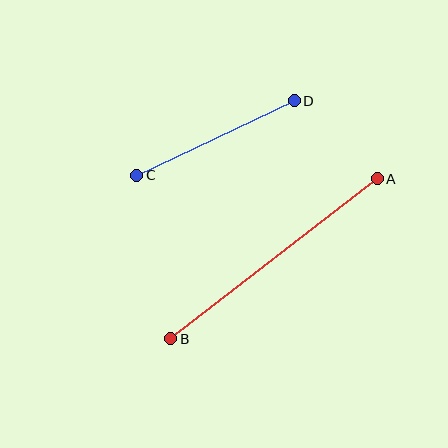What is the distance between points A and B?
The distance is approximately 261 pixels.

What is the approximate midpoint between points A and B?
The midpoint is at approximately (274, 259) pixels.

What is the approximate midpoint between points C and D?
The midpoint is at approximately (215, 138) pixels.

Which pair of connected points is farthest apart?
Points A and B are farthest apart.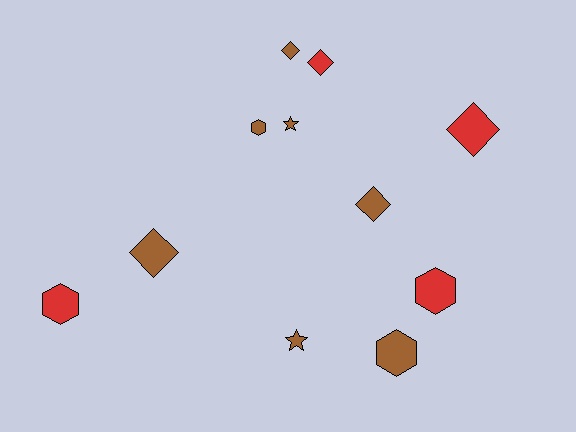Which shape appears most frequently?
Diamond, with 5 objects.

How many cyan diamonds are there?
There are no cyan diamonds.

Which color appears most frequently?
Brown, with 7 objects.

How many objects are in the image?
There are 11 objects.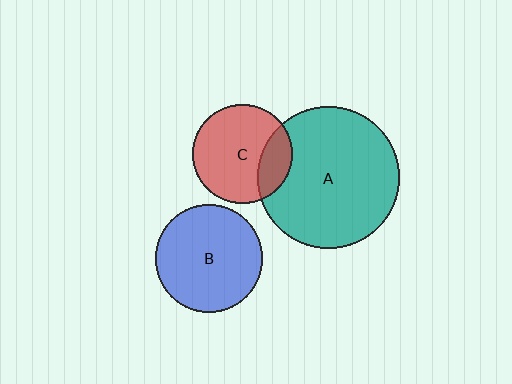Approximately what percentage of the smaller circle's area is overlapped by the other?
Approximately 20%.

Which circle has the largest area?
Circle A (teal).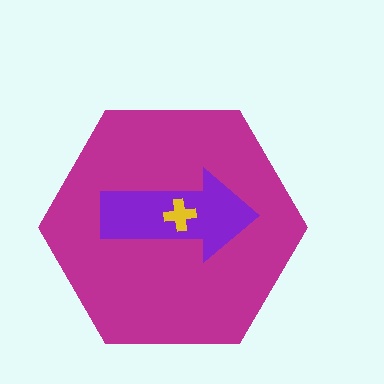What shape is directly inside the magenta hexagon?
The purple arrow.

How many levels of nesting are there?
3.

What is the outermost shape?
The magenta hexagon.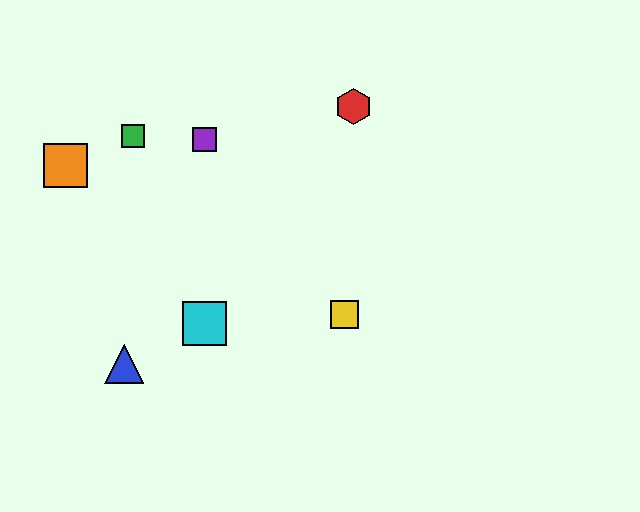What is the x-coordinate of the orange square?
The orange square is at x≈66.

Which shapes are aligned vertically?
The purple square, the cyan square are aligned vertically.